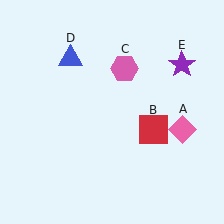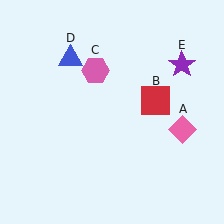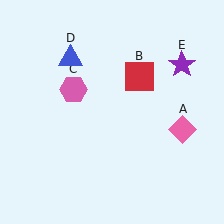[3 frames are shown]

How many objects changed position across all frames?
2 objects changed position: red square (object B), pink hexagon (object C).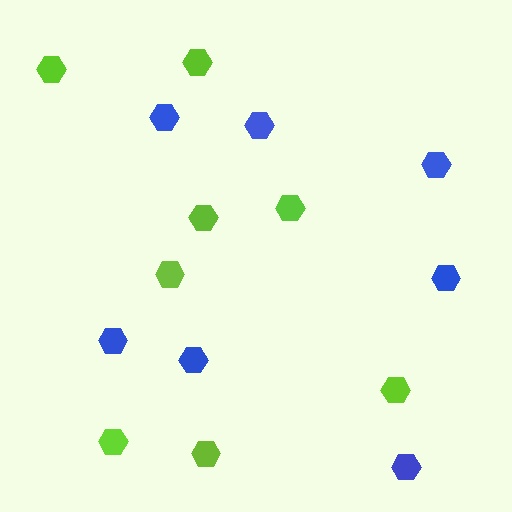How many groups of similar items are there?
There are 2 groups: one group of blue hexagons (7) and one group of lime hexagons (8).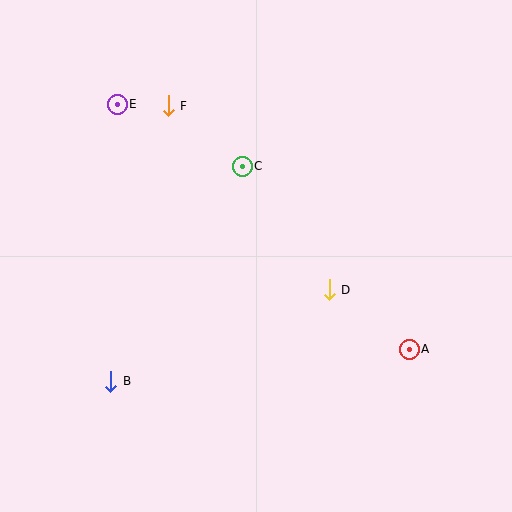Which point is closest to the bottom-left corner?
Point B is closest to the bottom-left corner.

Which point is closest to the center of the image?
Point D at (329, 290) is closest to the center.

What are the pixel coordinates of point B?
Point B is at (111, 381).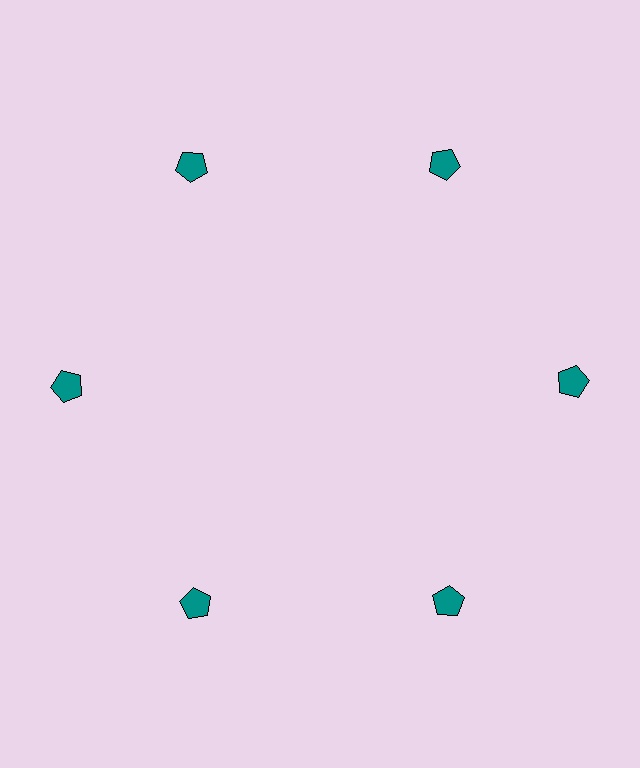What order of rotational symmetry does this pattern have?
This pattern has 6-fold rotational symmetry.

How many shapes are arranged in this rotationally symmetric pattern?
There are 6 shapes, arranged in 6 groups of 1.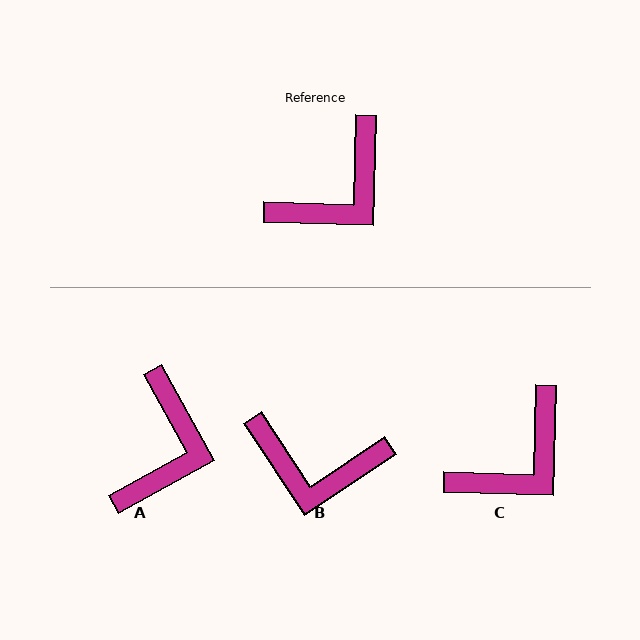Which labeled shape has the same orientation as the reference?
C.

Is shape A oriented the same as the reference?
No, it is off by about 31 degrees.